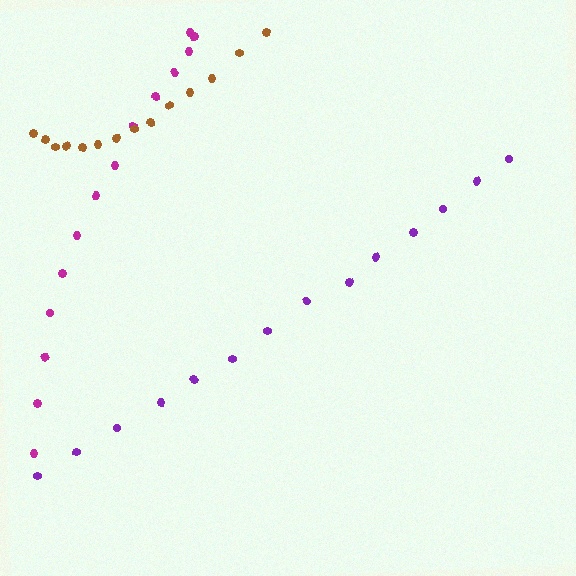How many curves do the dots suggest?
There are 3 distinct paths.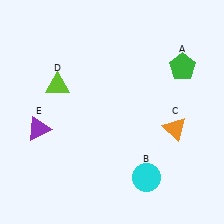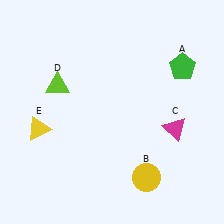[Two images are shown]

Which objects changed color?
B changed from cyan to yellow. C changed from orange to magenta. E changed from purple to yellow.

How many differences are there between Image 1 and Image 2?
There are 3 differences between the two images.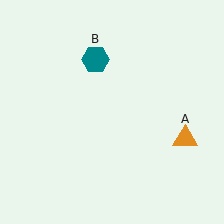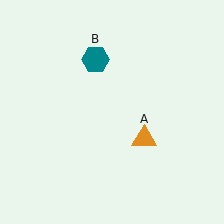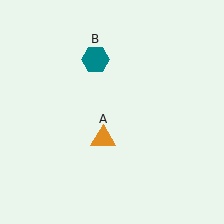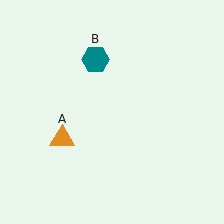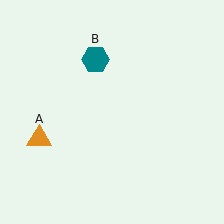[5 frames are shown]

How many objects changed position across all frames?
1 object changed position: orange triangle (object A).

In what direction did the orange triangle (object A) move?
The orange triangle (object A) moved left.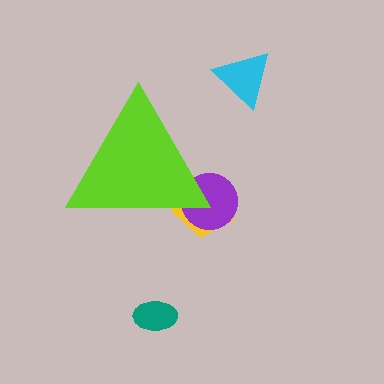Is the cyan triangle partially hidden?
No, the cyan triangle is fully visible.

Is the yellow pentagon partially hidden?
Yes, the yellow pentagon is partially hidden behind the lime triangle.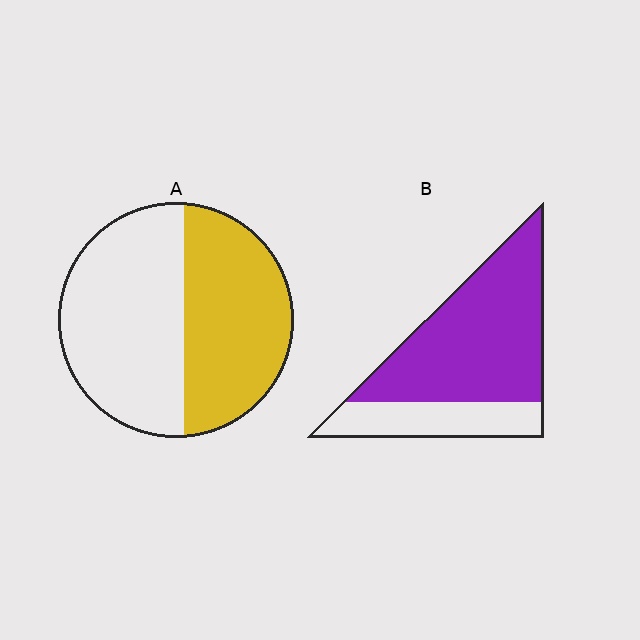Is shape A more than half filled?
No.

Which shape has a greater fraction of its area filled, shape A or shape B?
Shape B.